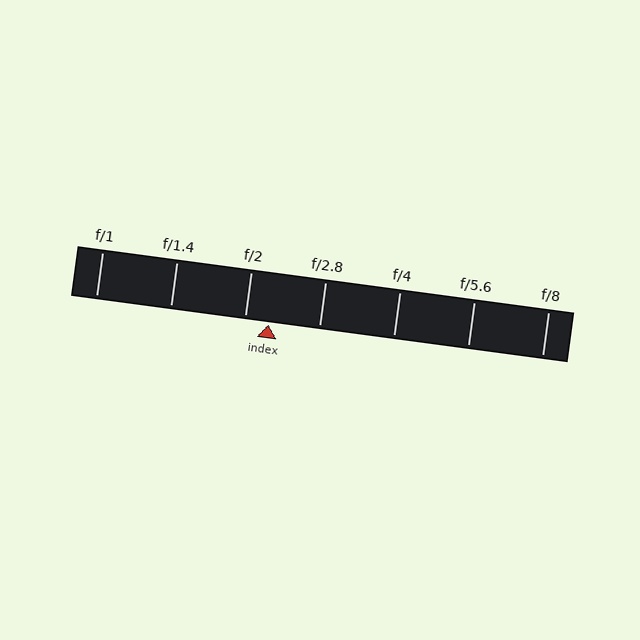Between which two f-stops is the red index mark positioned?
The index mark is between f/2 and f/2.8.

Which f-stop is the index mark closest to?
The index mark is closest to f/2.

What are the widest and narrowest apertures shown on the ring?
The widest aperture shown is f/1 and the narrowest is f/8.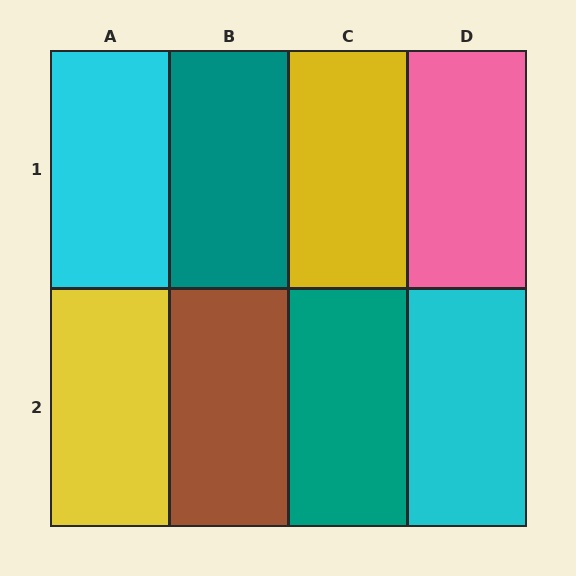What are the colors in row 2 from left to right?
Yellow, brown, teal, cyan.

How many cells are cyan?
2 cells are cyan.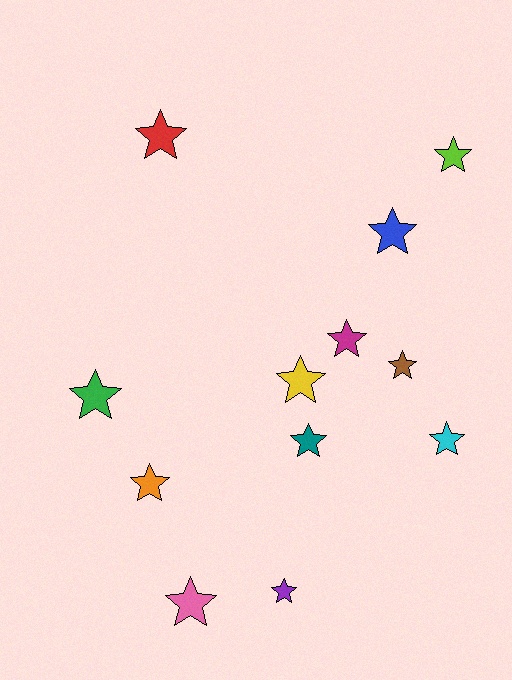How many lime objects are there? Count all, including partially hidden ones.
There is 1 lime object.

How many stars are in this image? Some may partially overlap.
There are 12 stars.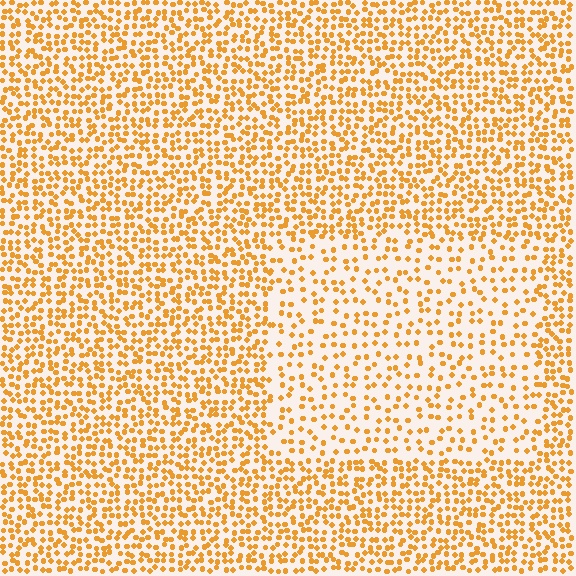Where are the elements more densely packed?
The elements are more densely packed outside the rectangle boundary.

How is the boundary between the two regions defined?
The boundary is defined by a change in element density (approximately 1.9x ratio). All elements are the same color, size, and shape.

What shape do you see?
I see a rectangle.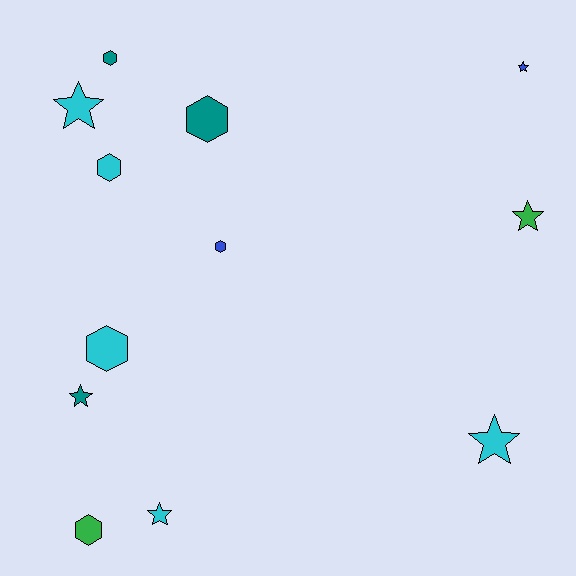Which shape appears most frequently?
Hexagon, with 6 objects.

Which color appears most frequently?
Cyan, with 5 objects.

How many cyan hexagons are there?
There are 2 cyan hexagons.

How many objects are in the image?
There are 12 objects.